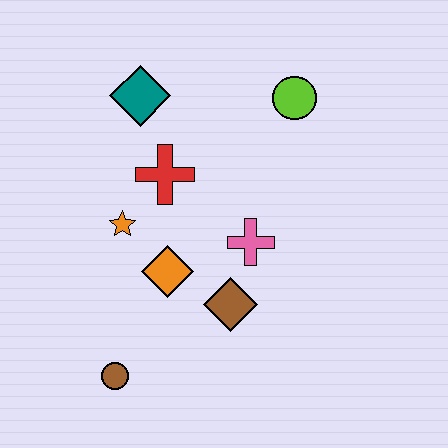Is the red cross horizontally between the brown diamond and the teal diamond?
Yes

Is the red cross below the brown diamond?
No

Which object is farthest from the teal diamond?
The brown circle is farthest from the teal diamond.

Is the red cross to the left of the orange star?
No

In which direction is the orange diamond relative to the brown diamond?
The orange diamond is to the left of the brown diamond.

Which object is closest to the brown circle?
The orange diamond is closest to the brown circle.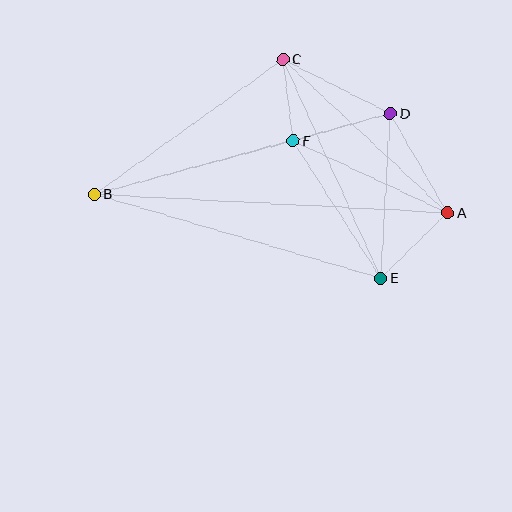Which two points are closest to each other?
Points C and F are closest to each other.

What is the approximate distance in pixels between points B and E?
The distance between B and E is approximately 298 pixels.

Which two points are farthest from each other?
Points A and B are farthest from each other.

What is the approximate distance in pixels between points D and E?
The distance between D and E is approximately 165 pixels.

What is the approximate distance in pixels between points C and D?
The distance between C and D is approximately 121 pixels.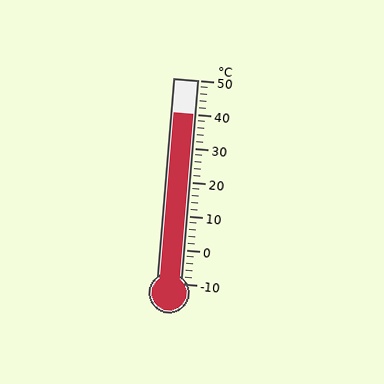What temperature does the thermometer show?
The thermometer shows approximately 40°C.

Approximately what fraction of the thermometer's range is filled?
The thermometer is filled to approximately 85% of its range.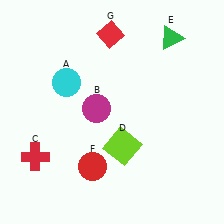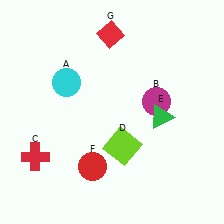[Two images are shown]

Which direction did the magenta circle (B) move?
The magenta circle (B) moved right.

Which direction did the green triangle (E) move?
The green triangle (E) moved down.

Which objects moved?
The objects that moved are: the magenta circle (B), the green triangle (E).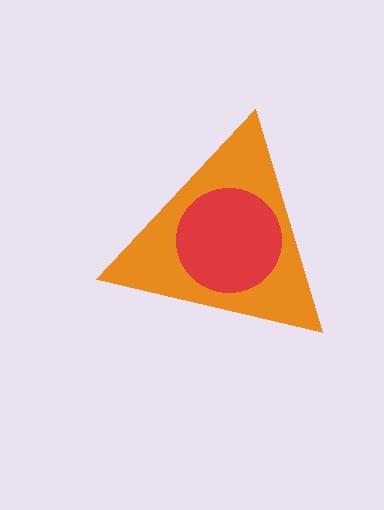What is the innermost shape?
The red circle.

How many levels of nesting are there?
2.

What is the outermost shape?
The orange triangle.